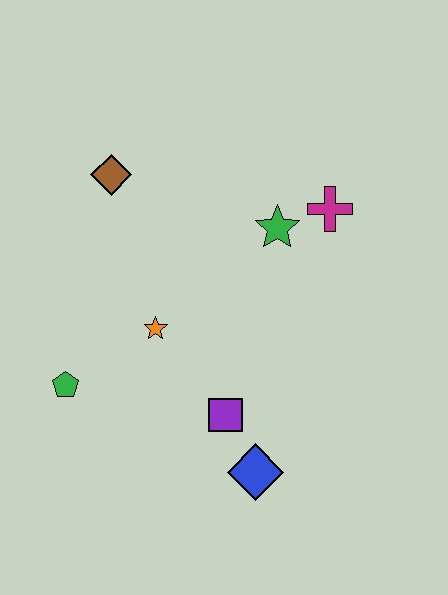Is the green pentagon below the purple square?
No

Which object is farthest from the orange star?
The magenta cross is farthest from the orange star.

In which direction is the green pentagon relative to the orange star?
The green pentagon is to the left of the orange star.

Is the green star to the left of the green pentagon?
No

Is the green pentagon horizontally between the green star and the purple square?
No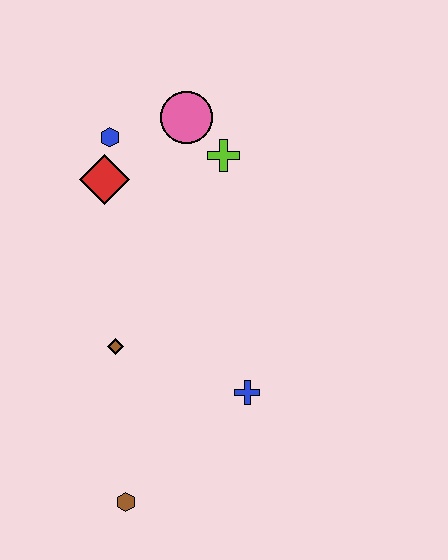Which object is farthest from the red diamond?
The brown hexagon is farthest from the red diamond.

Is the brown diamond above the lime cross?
No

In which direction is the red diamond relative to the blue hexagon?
The red diamond is below the blue hexagon.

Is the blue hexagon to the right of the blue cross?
No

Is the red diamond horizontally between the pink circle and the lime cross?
No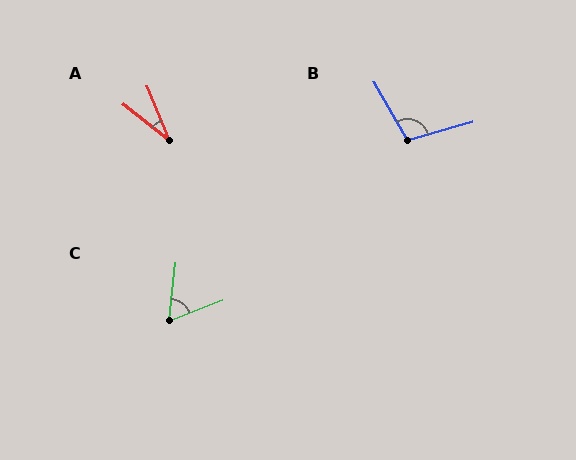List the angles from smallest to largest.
A (29°), C (63°), B (104°).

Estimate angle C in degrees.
Approximately 63 degrees.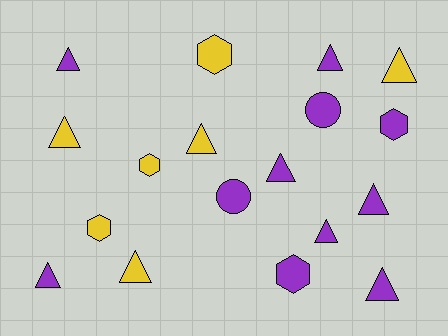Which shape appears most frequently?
Triangle, with 11 objects.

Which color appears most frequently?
Purple, with 11 objects.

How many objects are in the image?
There are 18 objects.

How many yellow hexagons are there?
There are 3 yellow hexagons.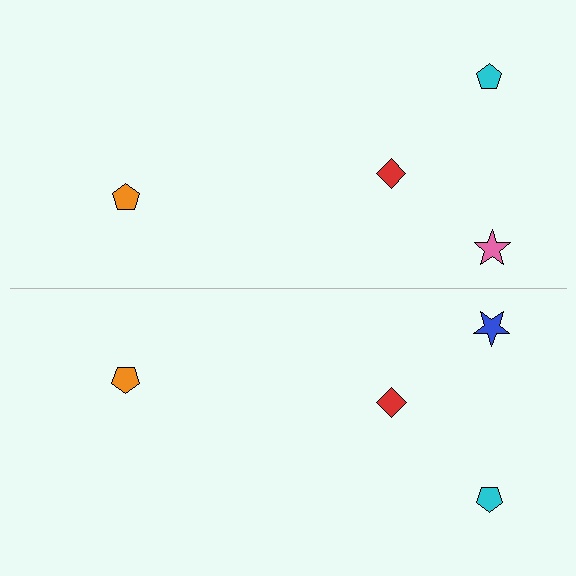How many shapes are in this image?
There are 8 shapes in this image.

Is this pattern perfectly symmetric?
No, the pattern is not perfectly symmetric. The blue star on the bottom side breaks the symmetry — its mirror counterpart is pink.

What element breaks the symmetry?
The blue star on the bottom side breaks the symmetry — its mirror counterpart is pink.